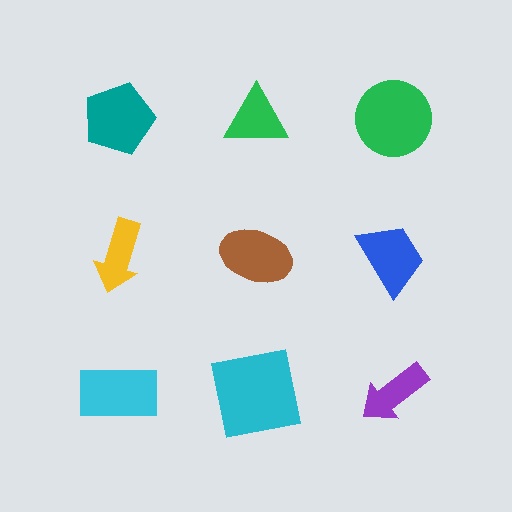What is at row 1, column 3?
A green circle.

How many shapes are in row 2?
3 shapes.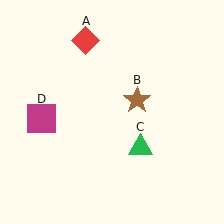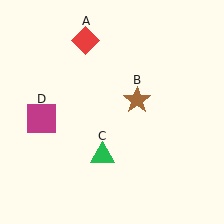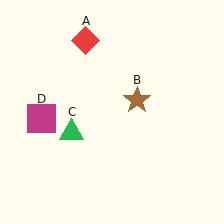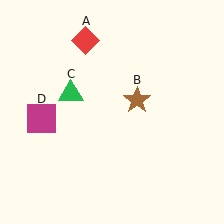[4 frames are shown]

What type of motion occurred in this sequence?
The green triangle (object C) rotated clockwise around the center of the scene.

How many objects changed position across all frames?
1 object changed position: green triangle (object C).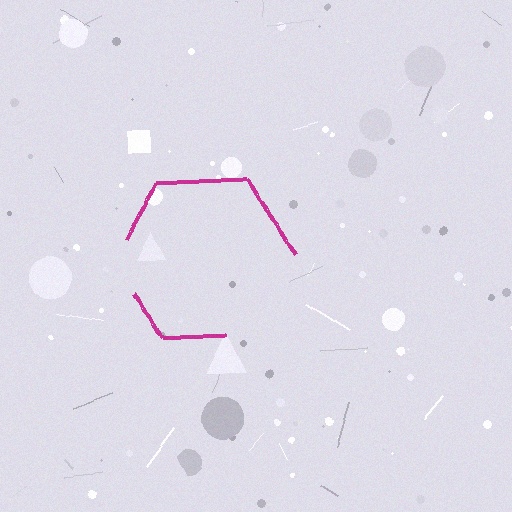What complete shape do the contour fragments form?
The contour fragments form a hexagon.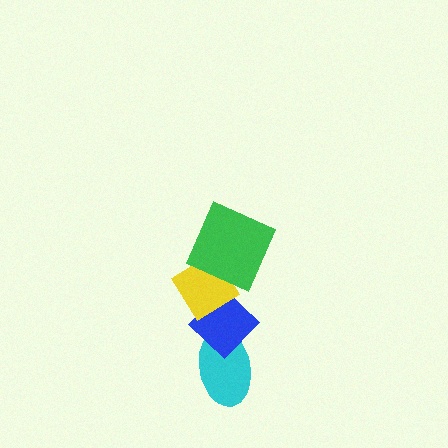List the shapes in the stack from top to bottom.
From top to bottom: the green square, the yellow diamond, the blue diamond, the cyan ellipse.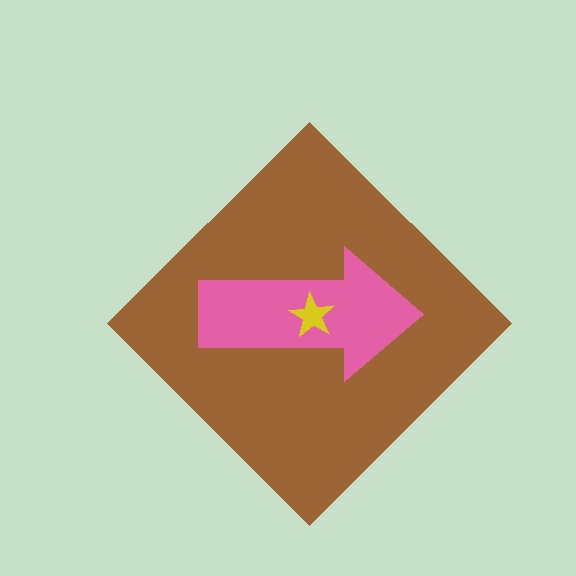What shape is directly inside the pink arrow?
The yellow star.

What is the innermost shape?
The yellow star.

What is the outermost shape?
The brown diamond.